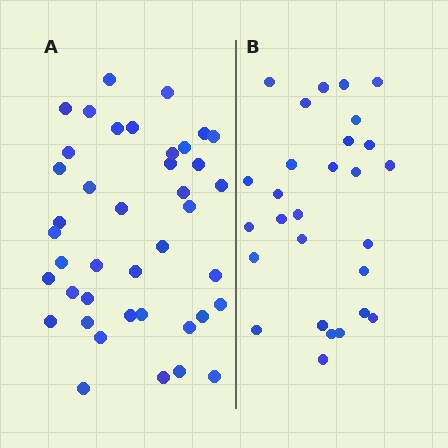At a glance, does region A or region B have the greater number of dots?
Region A (the left region) has more dots.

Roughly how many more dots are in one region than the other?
Region A has approximately 15 more dots than region B.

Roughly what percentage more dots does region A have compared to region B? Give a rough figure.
About 45% more.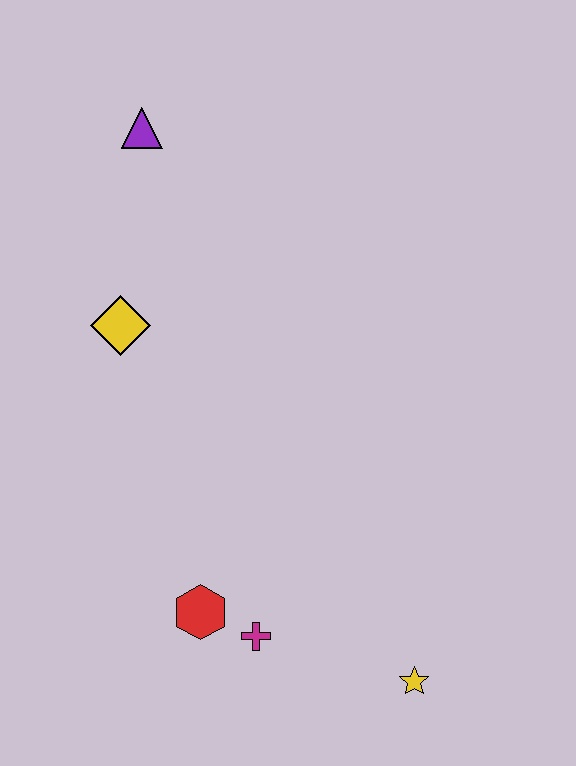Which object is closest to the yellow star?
The magenta cross is closest to the yellow star.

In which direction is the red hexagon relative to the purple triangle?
The red hexagon is below the purple triangle.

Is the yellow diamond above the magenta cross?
Yes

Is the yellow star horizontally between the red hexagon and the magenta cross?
No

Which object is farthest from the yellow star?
The purple triangle is farthest from the yellow star.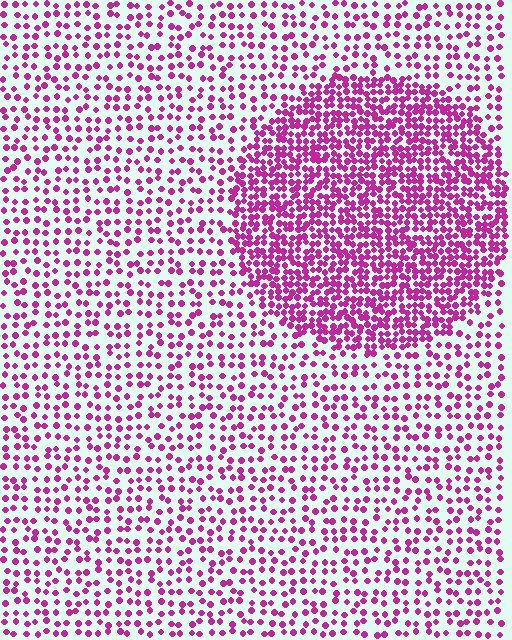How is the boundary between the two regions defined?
The boundary is defined by a change in element density (approximately 2.3x ratio). All elements are the same color, size, and shape.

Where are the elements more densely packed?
The elements are more densely packed inside the circle boundary.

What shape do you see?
I see a circle.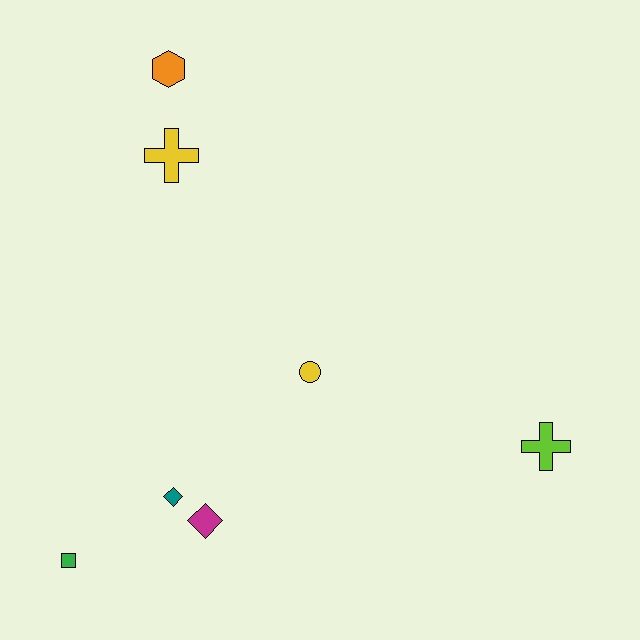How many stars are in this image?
There are no stars.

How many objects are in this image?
There are 7 objects.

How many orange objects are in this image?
There is 1 orange object.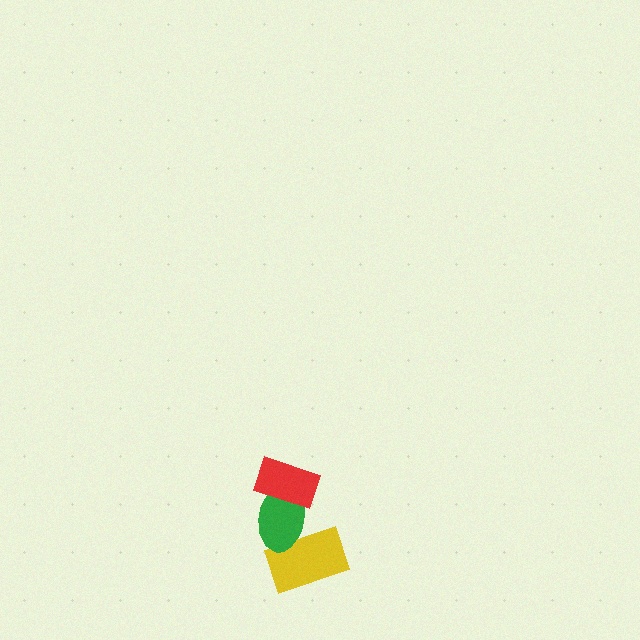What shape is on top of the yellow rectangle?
The green ellipse is on top of the yellow rectangle.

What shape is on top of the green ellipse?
The red rectangle is on top of the green ellipse.